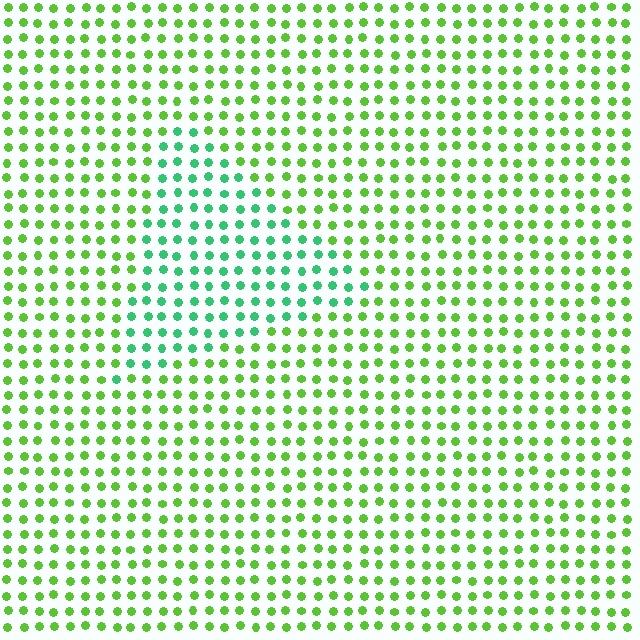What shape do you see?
I see a triangle.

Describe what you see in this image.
The image is filled with small lime elements in a uniform arrangement. A triangle-shaped region is visible where the elements are tinted to a slightly different hue, forming a subtle color boundary.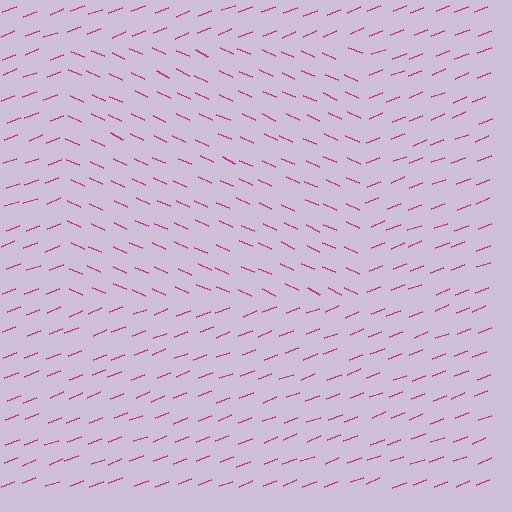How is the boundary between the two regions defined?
The boundary is defined purely by a change in line orientation (approximately 45 degrees difference). All lines are the same color and thickness.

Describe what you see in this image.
The image is filled with small magenta line segments. A rectangle region in the image has lines oriented differently from the surrounding lines, creating a visible texture boundary.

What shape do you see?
I see a rectangle.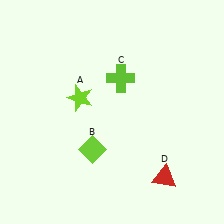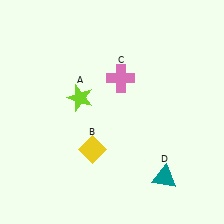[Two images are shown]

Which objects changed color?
B changed from lime to yellow. C changed from lime to pink. D changed from red to teal.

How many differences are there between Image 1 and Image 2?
There are 3 differences between the two images.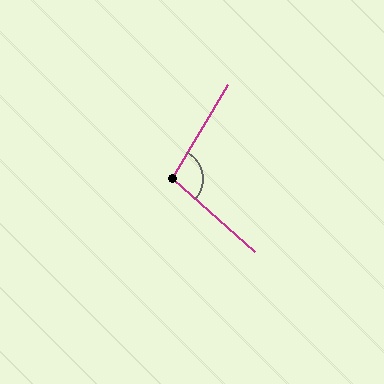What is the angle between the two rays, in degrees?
Approximately 101 degrees.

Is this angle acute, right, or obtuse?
It is obtuse.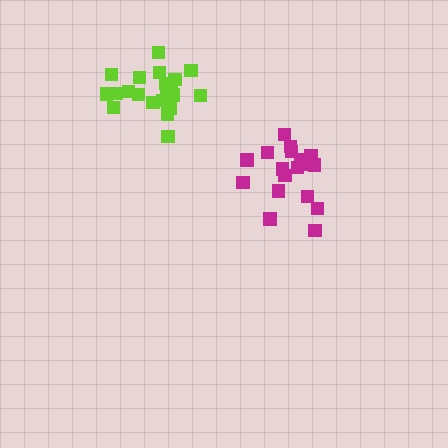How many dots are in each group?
Group 1: 18 dots, Group 2: 21 dots (39 total).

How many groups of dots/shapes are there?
There are 2 groups.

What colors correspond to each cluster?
The clusters are colored: magenta, lime.